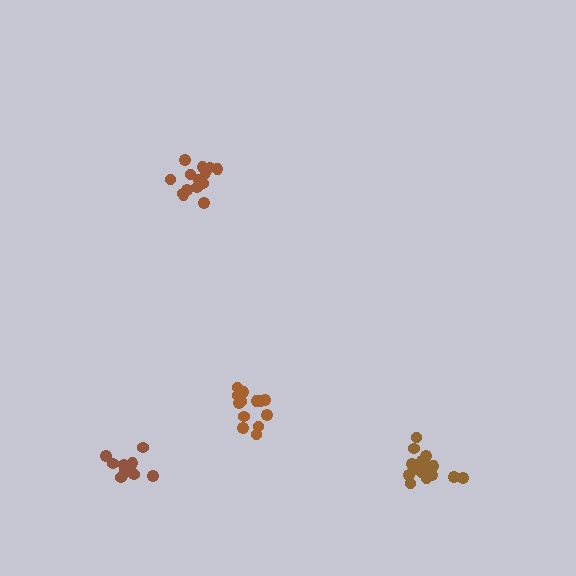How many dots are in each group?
Group 1: 18 dots, Group 2: 15 dots, Group 3: 13 dots, Group 4: 12 dots (58 total).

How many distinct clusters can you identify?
There are 4 distinct clusters.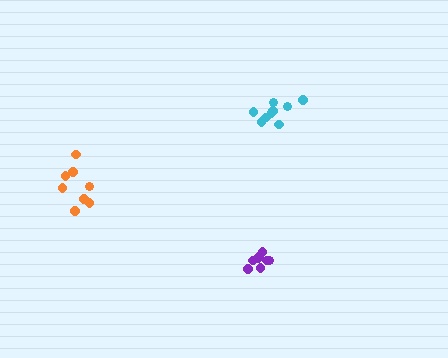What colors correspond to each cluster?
The clusters are colored: purple, orange, cyan.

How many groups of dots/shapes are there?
There are 3 groups.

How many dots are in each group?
Group 1: 8 dots, Group 2: 8 dots, Group 3: 9 dots (25 total).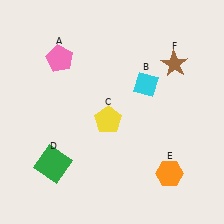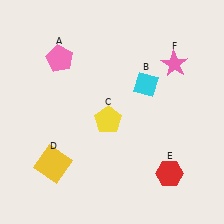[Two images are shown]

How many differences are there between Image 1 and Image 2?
There are 3 differences between the two images.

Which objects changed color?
D changed from green to yellow. E changed from orange to red. F changed from brown to pink.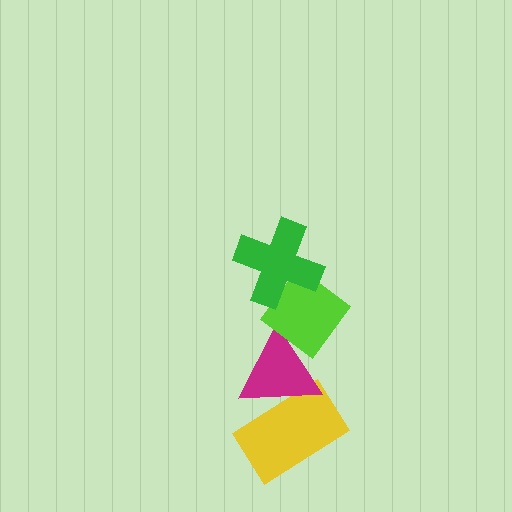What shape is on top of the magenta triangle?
The lime diamond is on top of the magenta triangle.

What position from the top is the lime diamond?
The lime diamond is 2nd from the top.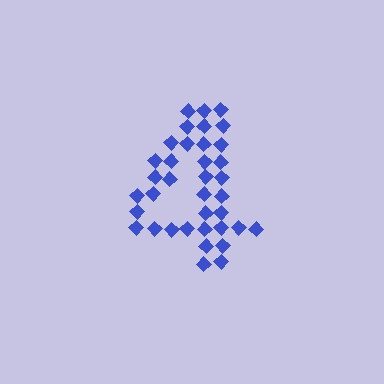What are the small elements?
The small elements are diamonds.